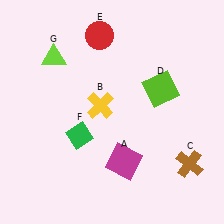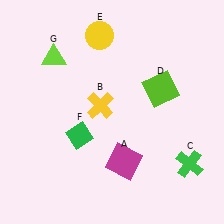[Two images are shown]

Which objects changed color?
C changed from brown to green. E changed from red to yellow.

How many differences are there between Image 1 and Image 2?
There are 2 differences between the two images.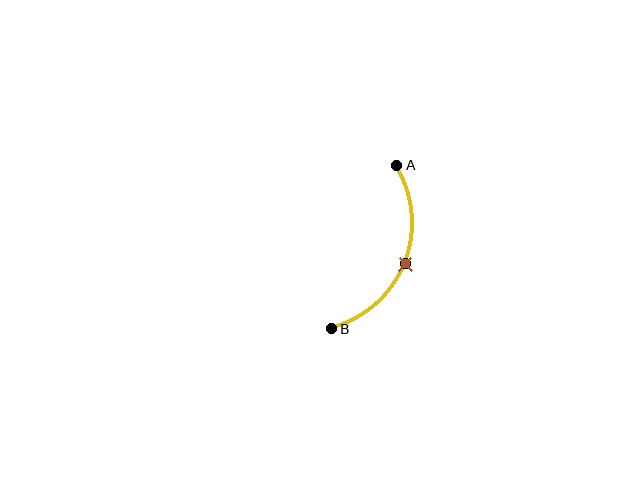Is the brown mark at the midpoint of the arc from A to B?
Yes. The brown mark lies on the arc at equal arc-length from both A and B — it is the arc midpoint.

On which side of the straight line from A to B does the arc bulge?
The arc bulges to the right of the straight line connecting A and B.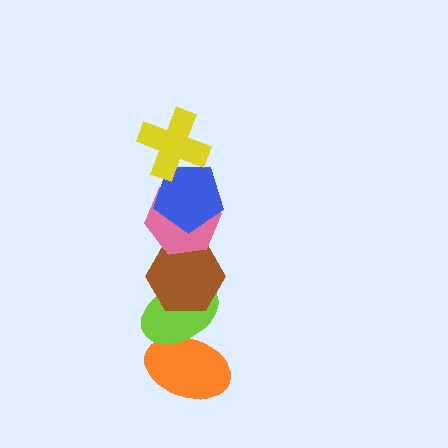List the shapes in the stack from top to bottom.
From top to bottom: the yellow cross, the blue pentagon, the pink hexagon, the brown hexagon, the lime ellipse, the orange ellipse.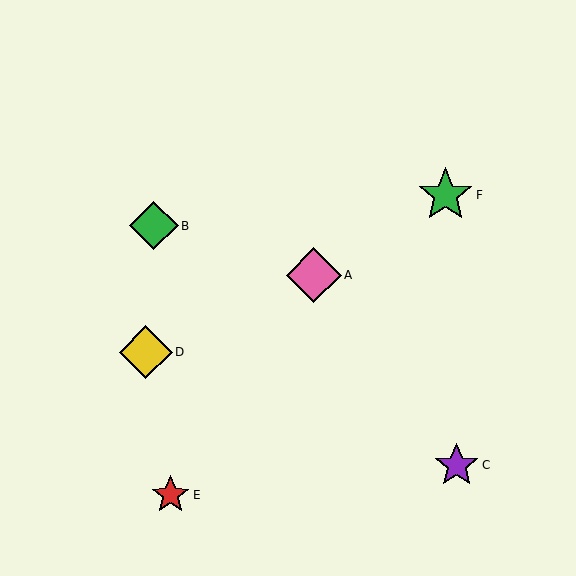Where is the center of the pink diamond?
The center of the pink diamond is at (314, 275).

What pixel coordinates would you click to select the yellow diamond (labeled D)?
Click at (146, 352) to select the yellow diamond D.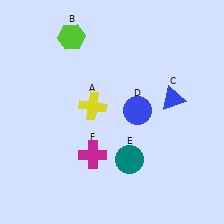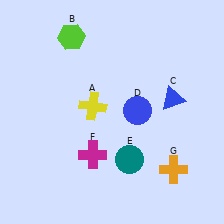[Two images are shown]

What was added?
An orange cross (G) was added in Image 2.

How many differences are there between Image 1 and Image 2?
There is 1 difference between the two images.